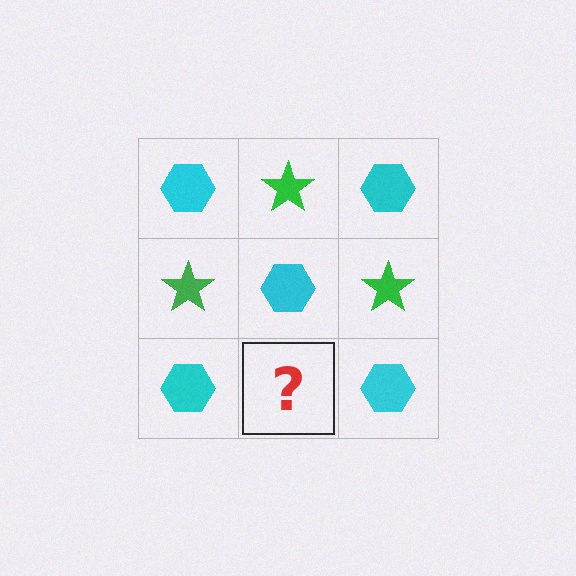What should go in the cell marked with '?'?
The missing cell should contain a green star.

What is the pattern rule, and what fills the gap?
The rule is that it alternates cyan hexagon and green star in a checkerboard pattern. The gap should be filled with a green star.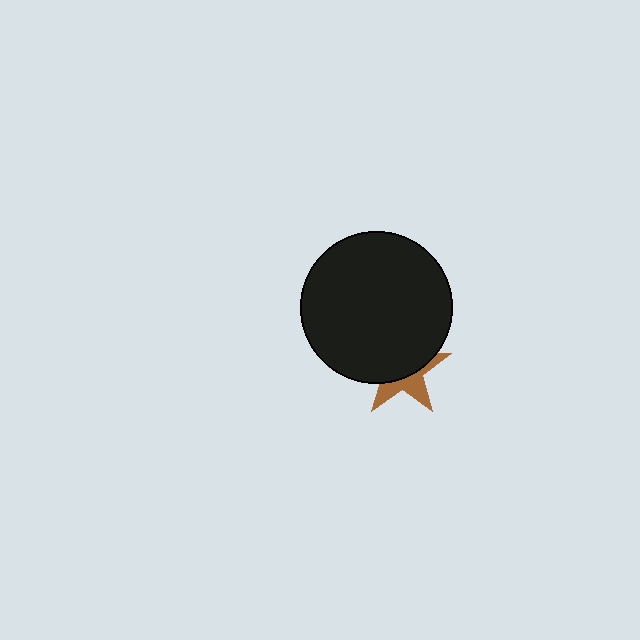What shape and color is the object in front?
The object in front is a black circle.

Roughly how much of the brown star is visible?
A small part of it is visible (roughly 40%).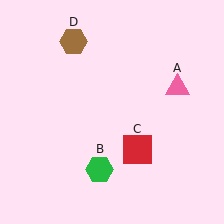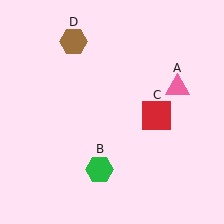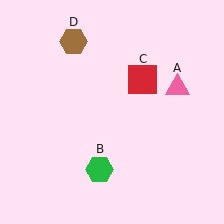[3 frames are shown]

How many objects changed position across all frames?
1 object changed position: red square (object C).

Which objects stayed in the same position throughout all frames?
Pink triangle (object A) and green hexagon (object B) and brown hexagon (object D) remained stationary.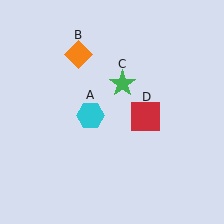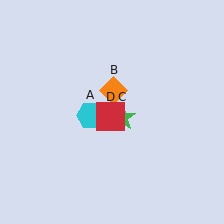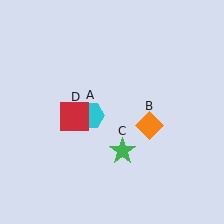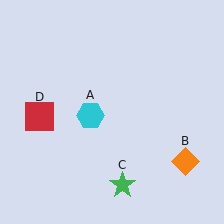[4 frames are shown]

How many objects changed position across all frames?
3 objects changed position: orange diamond (object B), green star (object C), red square (object D).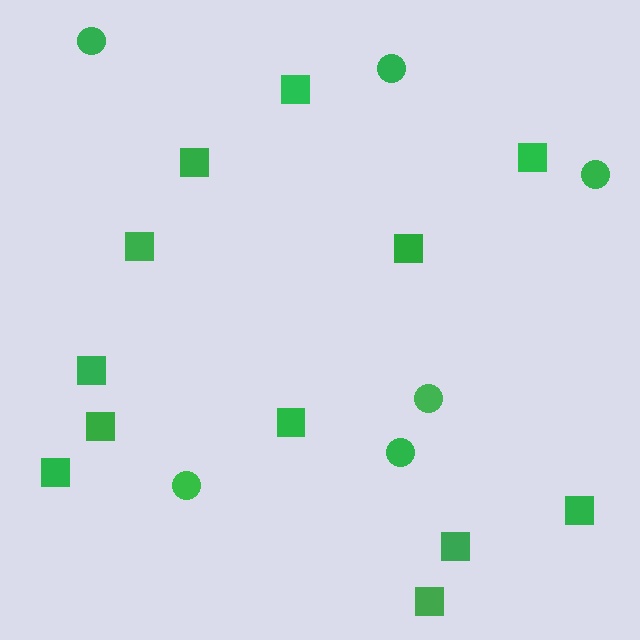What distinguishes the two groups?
There are 2 groups: one group of squares (12) and one group of circles (6).